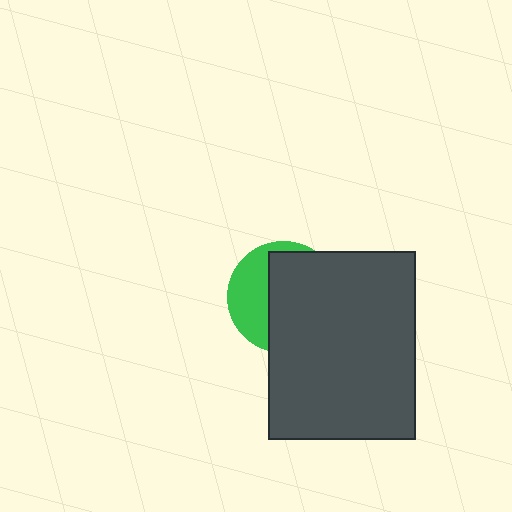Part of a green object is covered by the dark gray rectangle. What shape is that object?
It is a circle.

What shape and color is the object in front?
The object in front is a dark gray rectangle.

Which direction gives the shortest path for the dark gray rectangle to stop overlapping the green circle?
Moving right gives the shortest separation.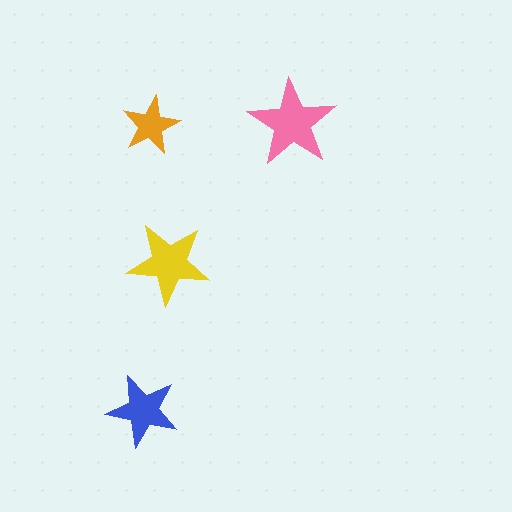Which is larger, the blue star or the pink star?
The pink one.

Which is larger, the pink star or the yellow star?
The pink one.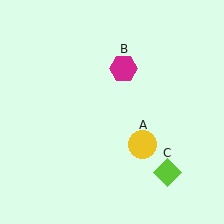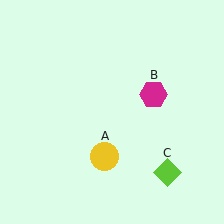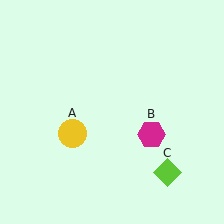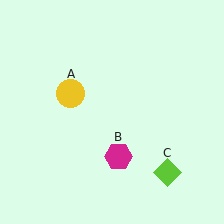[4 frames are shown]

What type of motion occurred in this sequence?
The yellow circle (object A), magenta hexagon (object B) rotated clockwise around the center of the scene.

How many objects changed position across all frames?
2 objects changed position: yellow circle (object A), magenta hexagon (object B).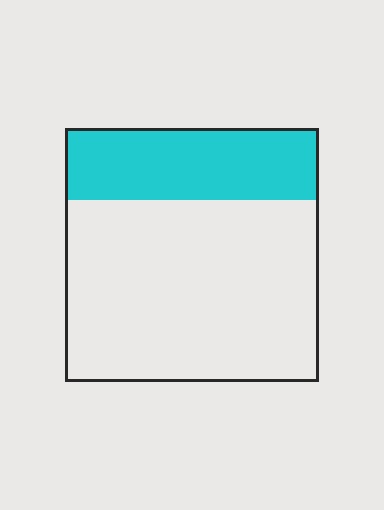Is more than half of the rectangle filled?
No.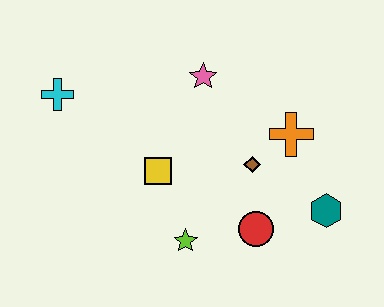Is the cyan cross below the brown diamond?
No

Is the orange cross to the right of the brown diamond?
Yes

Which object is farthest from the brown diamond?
The cyan cross is farthest from the brown diamond.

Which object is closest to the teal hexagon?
The red circle is closest to the teal hexagon.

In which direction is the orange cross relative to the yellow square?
The orange cross is to the right of the yellow square.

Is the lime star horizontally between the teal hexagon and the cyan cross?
Yes